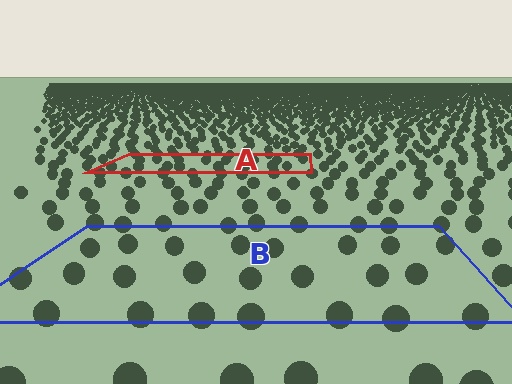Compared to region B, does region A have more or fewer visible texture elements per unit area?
Region A has more texture elements per unit area — they are packed more densely because it is farther away.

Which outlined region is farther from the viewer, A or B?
Region A is farther from the viewer — the texture elements inside it appear smaller and more densely packed.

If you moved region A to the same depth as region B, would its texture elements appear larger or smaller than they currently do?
They would appear larger. At a closer depth, the same texture elements are projected at a bigger on-screen size.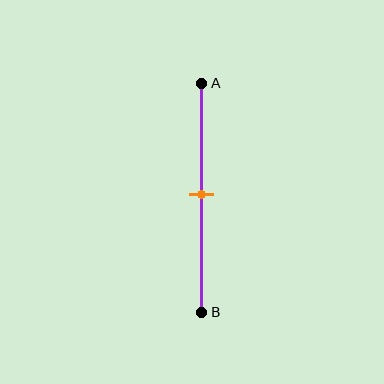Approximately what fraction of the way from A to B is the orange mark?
The orange mark is approximately 50% of the way from A to B.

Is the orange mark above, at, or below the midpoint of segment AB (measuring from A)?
The orange mark is approximately at the midpoint of segment AB.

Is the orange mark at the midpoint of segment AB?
Yes, the mark is approximately at the midpoint.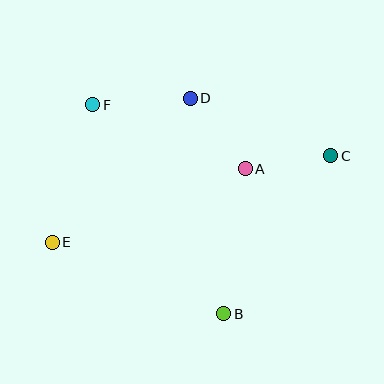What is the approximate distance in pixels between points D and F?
The distance between D and F is approximately 98 pixels.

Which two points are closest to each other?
Points A and C are closest to each other.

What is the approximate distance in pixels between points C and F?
The distance between C and F is approximately 243 pixels.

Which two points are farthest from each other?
Points C and E are farthest from each other.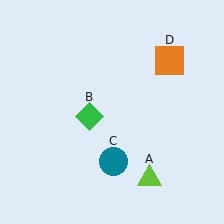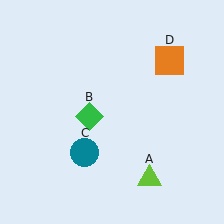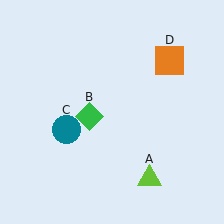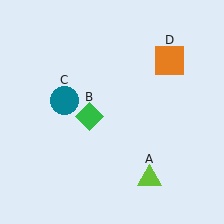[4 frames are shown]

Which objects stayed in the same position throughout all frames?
Lime triangle (object A) and green diamond (object B) and orange square (object D) remained stationary.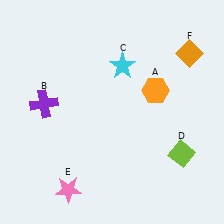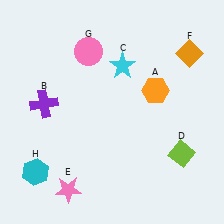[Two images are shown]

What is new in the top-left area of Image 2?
A pink circle (G) was added in the top-left area of Image 2.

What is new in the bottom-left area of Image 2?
A cyan hexagon (H) was added in the bottom-left area of Image 2.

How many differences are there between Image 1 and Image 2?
There are 2 differences between the two images.